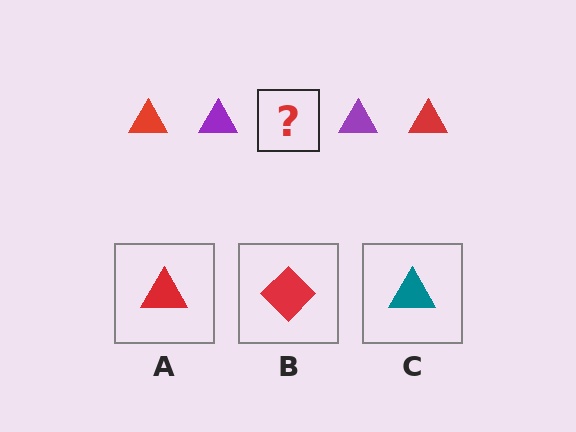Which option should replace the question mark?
Option A.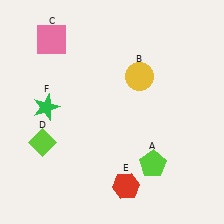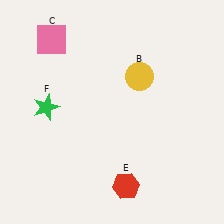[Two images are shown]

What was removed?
The lime diamond (D), the lime pentagon (A) were removed in Image 2.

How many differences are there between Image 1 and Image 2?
There are 2 differences between the two images.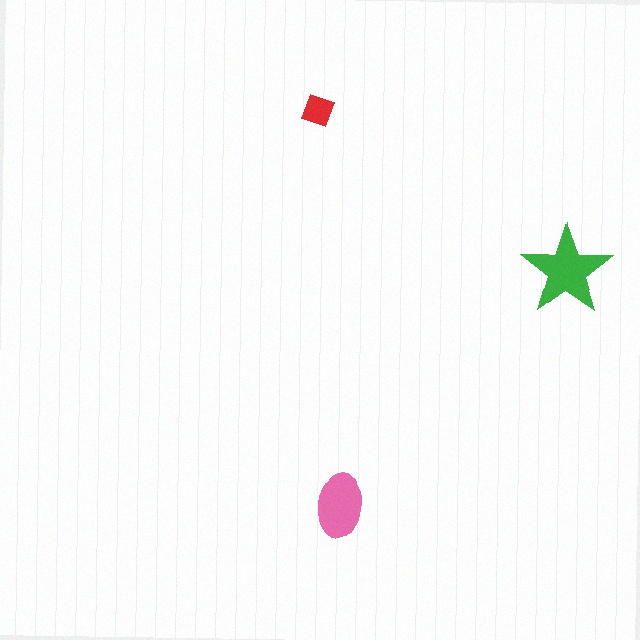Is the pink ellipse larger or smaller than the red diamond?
Larger.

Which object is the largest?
The green star.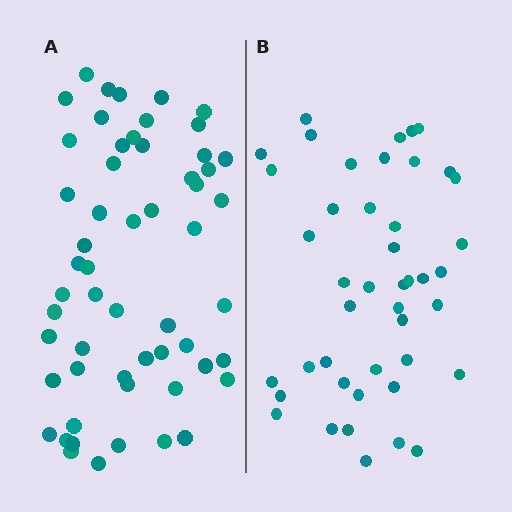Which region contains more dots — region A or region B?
Region A (the left region) has more dots.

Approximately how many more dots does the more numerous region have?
Region A has roughly 12 or so more dots than region B.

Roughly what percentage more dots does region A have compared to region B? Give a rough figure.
About 25% more.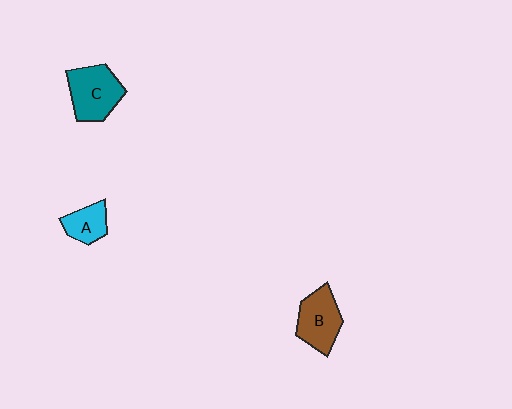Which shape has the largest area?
Shape C (teal).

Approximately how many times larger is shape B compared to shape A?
Approximately 1.6 times.